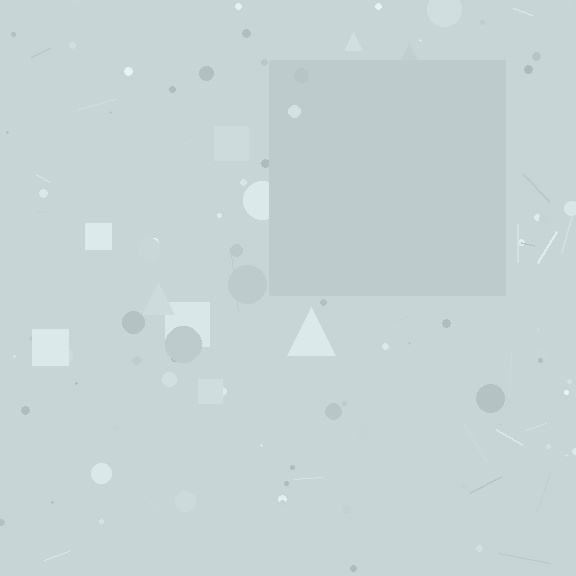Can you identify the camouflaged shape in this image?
The camouflaged shape is a square.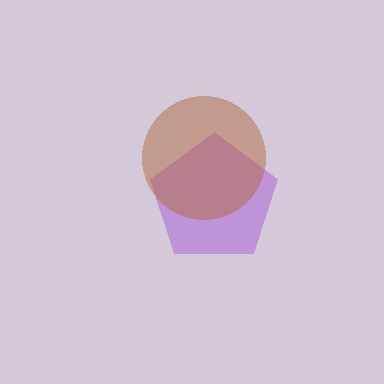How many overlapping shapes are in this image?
There are 2 overlapping shapes in the image.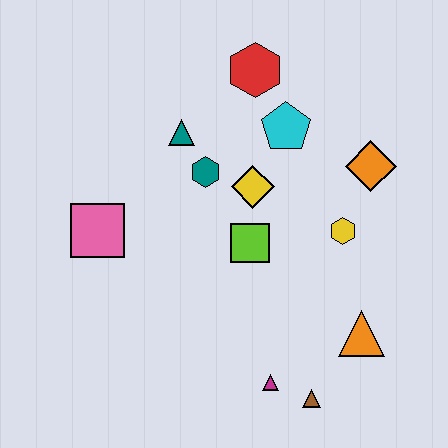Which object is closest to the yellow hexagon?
The orange diamond is closest to the yellow hexagon.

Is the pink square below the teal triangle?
Yes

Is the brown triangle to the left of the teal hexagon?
No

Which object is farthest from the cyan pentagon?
The brown triangle is farthest from the cyan pentagon.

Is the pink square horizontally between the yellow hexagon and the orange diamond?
No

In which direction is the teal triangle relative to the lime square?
The teal triangle is above the lime square.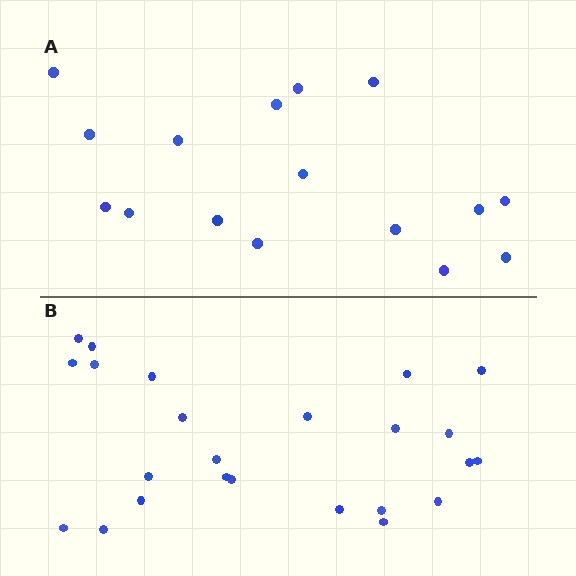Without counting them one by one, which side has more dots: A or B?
Region B (the bottom region) has more dots.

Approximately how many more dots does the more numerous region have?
Region B has roughly 8 or so more dots than region A.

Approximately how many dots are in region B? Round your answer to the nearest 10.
About 20 dots. (The exact count is 24, which rounds to 20.)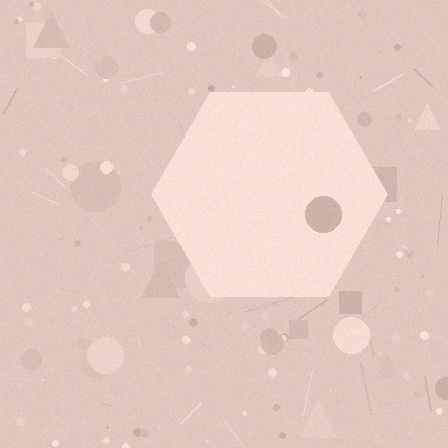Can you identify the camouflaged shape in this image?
The camouflaged shape is a hexagon.